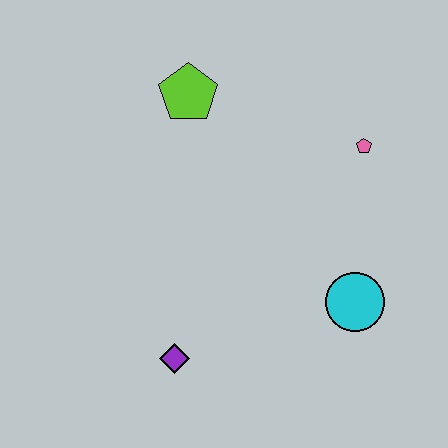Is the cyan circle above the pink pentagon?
No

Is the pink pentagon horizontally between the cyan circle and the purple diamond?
No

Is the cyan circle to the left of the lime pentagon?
No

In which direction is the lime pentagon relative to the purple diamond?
The lime pentagon is above the purple diamond.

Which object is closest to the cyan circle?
The pink pentagon is closest to the cyan circle.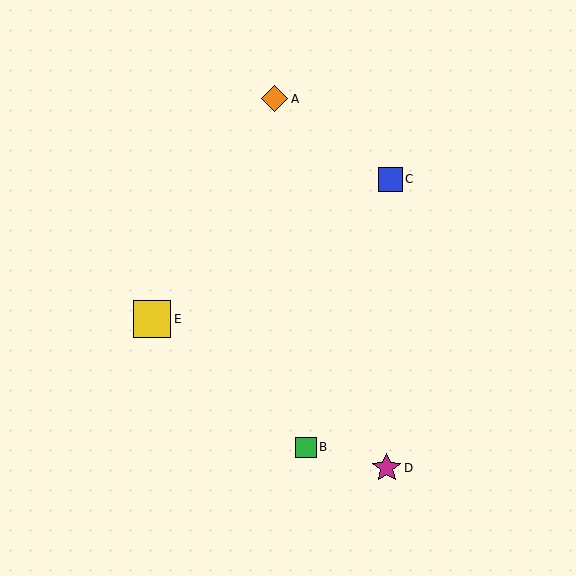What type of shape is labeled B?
Shape B is a green square.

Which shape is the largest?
The yellow square (labeled E) is the largest.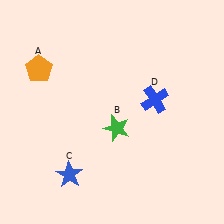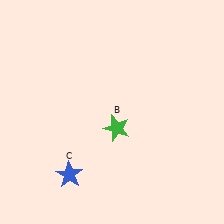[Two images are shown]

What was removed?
The orange pentagon (A), the blue cross (D) were removed in Image 2.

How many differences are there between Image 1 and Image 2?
There are 2 differences between the two images.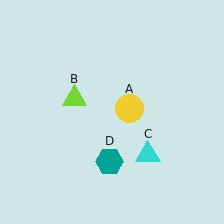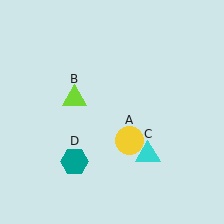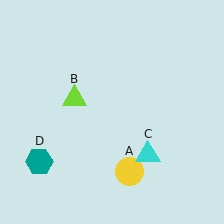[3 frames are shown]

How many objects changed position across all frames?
2 objects changed position: yellow circle (object A), teal hexagon (object D).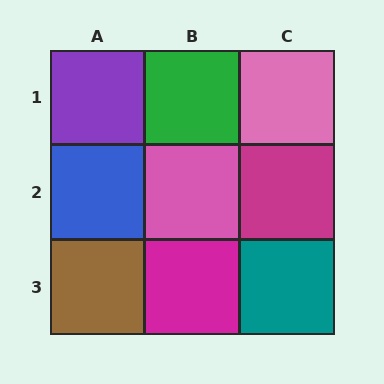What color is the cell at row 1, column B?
Green.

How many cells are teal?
1 cell is teal.